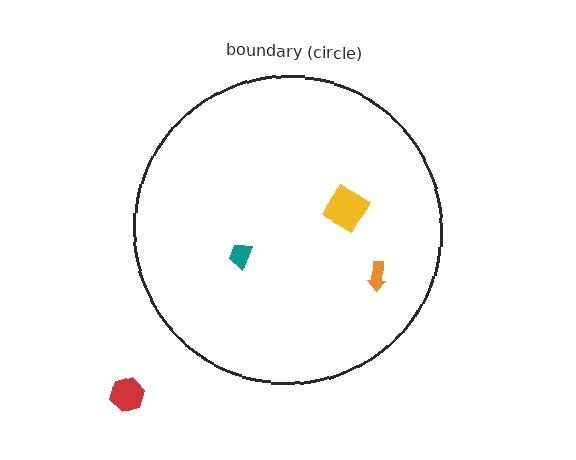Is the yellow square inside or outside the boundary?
Inside.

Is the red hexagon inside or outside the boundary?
Outside.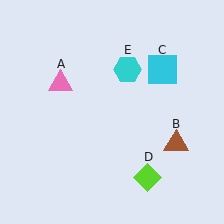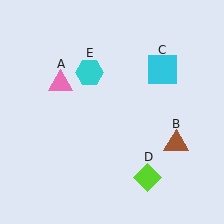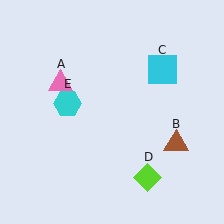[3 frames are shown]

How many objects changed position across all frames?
1 object changed position: cyan hexagon (object E).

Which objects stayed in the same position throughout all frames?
Pink triangle (object A) and brown triangle (object B) and cyan square (object C) and lime diamond (object D) remained stationary.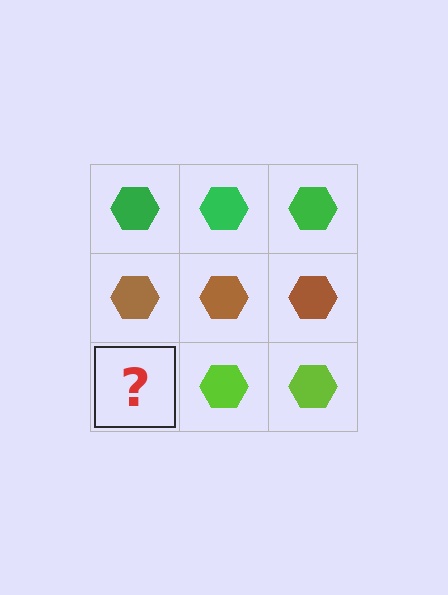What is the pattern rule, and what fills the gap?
The rule is that each row has a consistent color. The gap should be filled with a lime hexagon.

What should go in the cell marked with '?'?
The missing cell should contain a lime hexagon.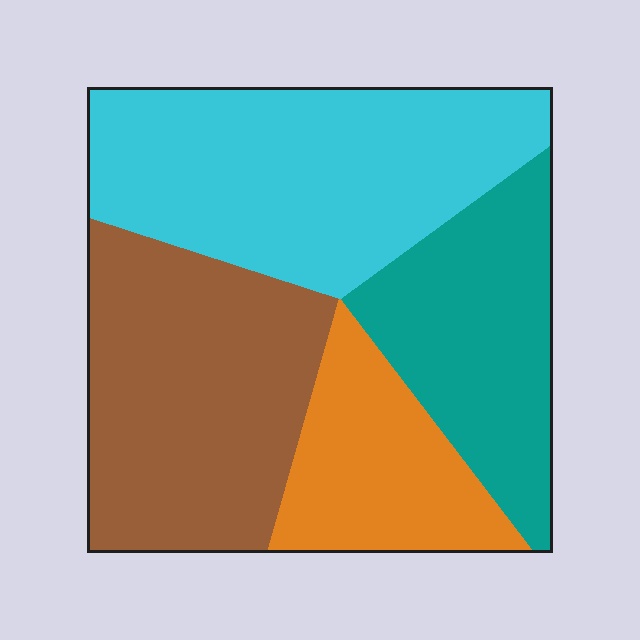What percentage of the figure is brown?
Brown takes up about one third (1/3) of the figure.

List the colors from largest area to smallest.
From largest to smallest: cyan, brown, teal, orange.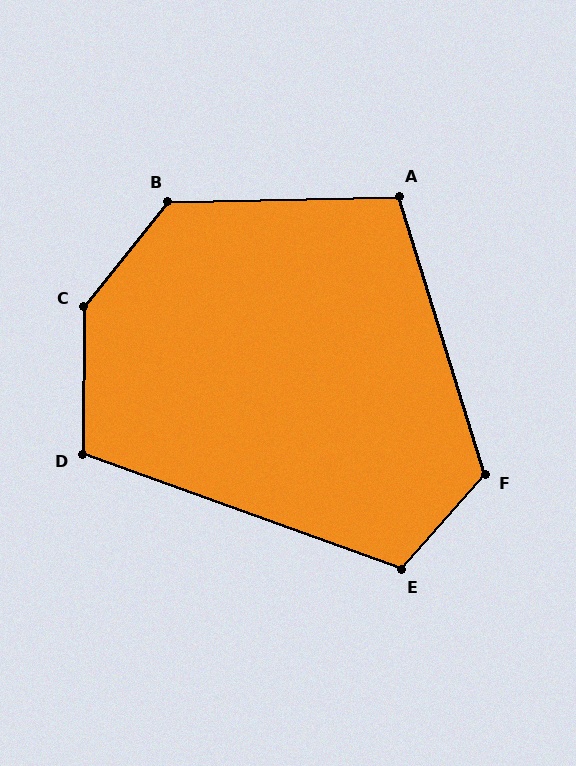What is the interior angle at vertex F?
Approximately 121 degrees (obtuse).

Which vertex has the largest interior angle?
C, at approximately 142 degrees.